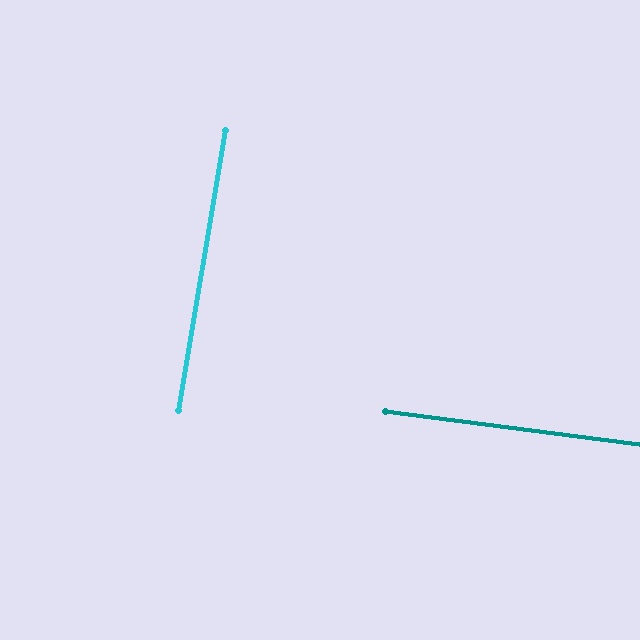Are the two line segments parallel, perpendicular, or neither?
Perpendicular — they meet at approximately 88°.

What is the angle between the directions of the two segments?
Approximately 88 degrees.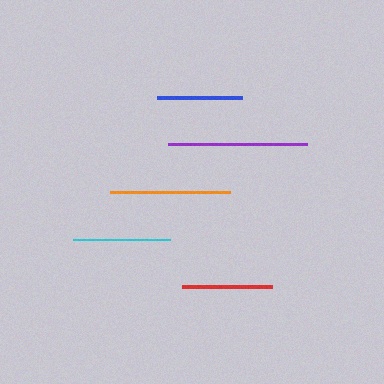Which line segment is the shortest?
The blue line is the shortest at approximately 84 pixels.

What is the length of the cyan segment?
The cyan segment is approximately 98 pixels long.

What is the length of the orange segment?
The orange segment is approximately 120 pixels long.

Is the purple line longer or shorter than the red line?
The purple line is longer than the red line.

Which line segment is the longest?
The purple line is the longest at approximately 139 pixels.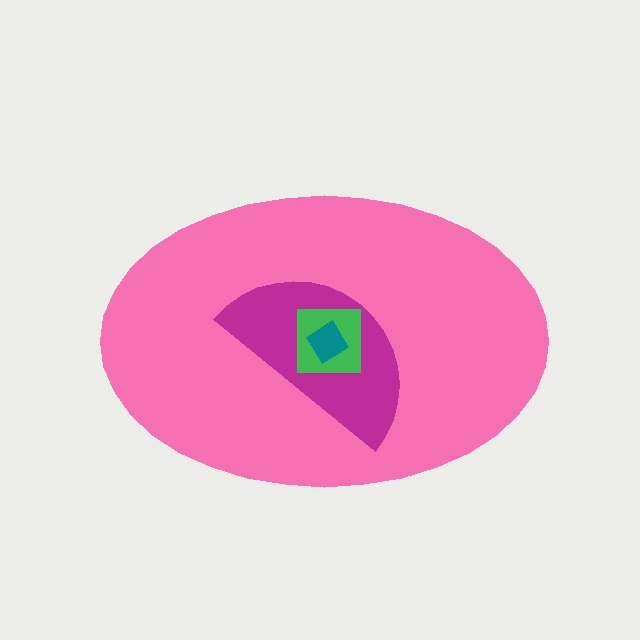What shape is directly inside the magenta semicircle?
The green square.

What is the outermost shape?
The pink ellipse.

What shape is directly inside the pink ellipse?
The magenta semicircle.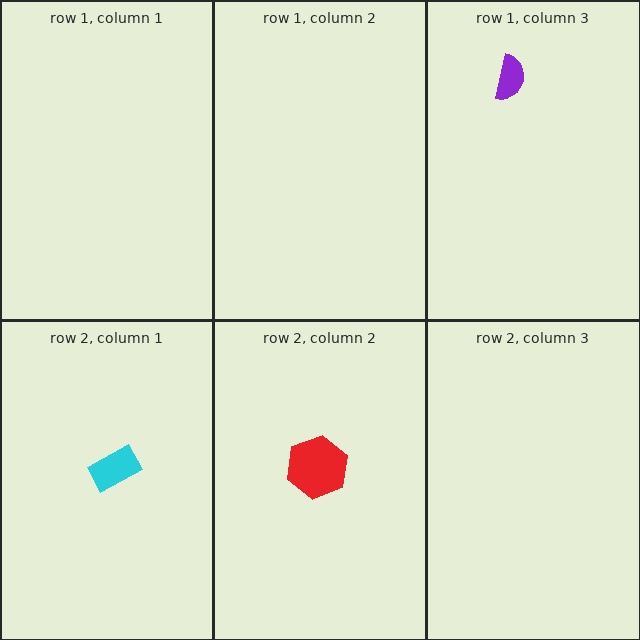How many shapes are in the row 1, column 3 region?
1.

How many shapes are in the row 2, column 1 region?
1.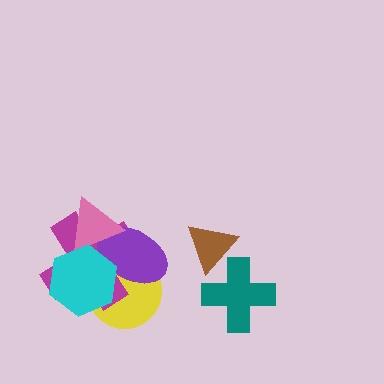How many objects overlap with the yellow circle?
3 objects overlap with the yellow circle.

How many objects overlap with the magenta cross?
4 objects overlap with the magenta cross.